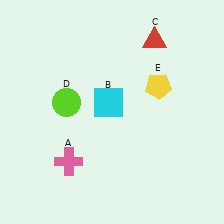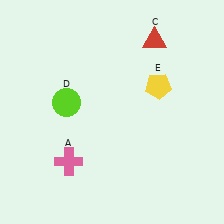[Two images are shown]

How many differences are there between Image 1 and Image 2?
There is 1 difference between the two images.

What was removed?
The cyan square (B) was removed in Image 2.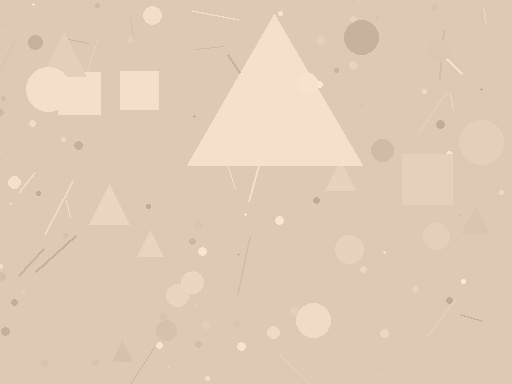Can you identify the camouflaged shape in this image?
The camouflaged shape is a triangle.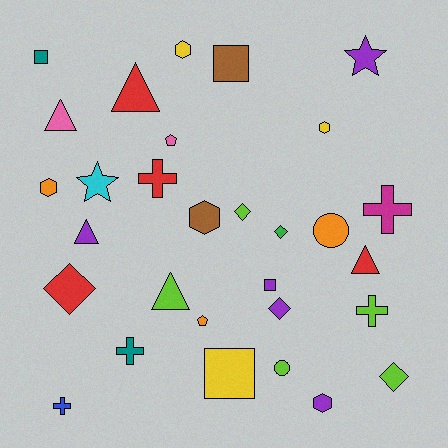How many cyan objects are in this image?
There is 1 cyan object.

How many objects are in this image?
There are 30 objects.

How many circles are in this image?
There are 2 circles.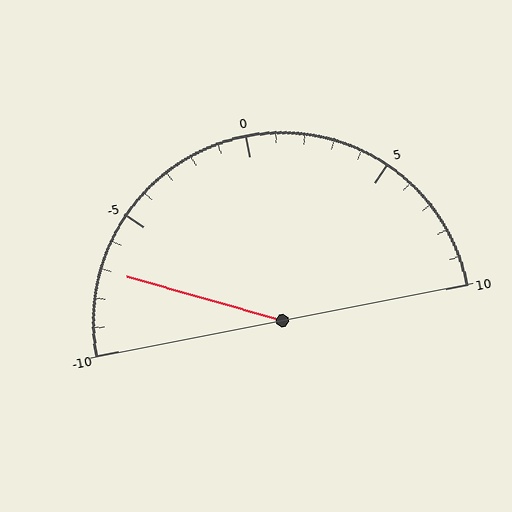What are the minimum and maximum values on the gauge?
The gauge ranges from -10 to 10.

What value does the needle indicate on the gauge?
The needle indicates approximately -7.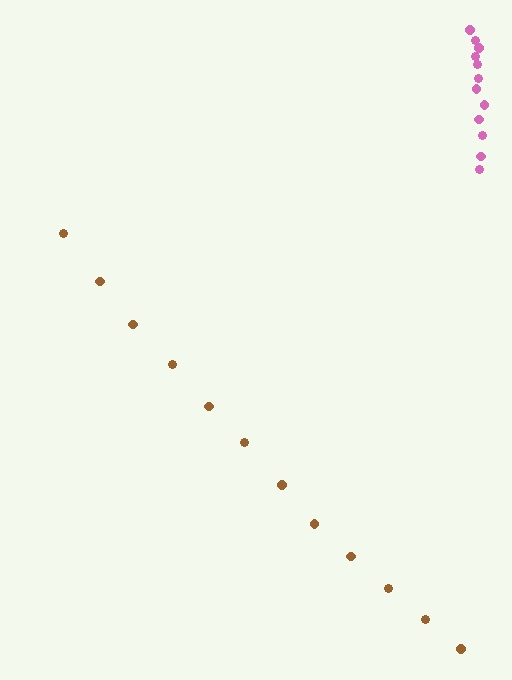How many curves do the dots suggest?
There are 2 distinct paths.